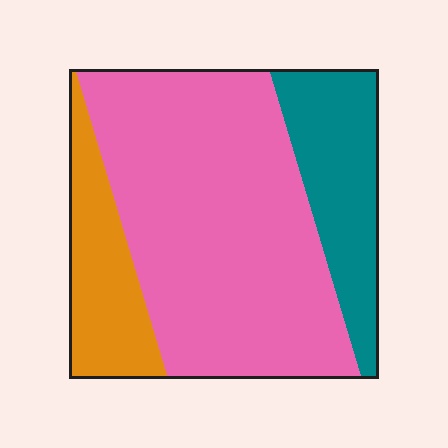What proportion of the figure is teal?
Teal covers about 20% of the figure.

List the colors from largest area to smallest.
From largest to smallest: pink, teal, orange.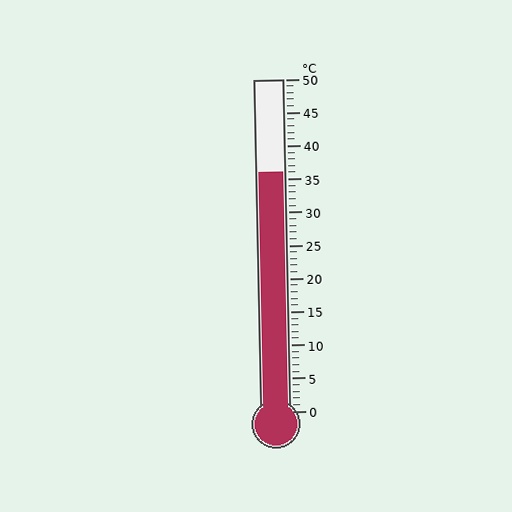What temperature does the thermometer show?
The thermometer shows approximately 36°C.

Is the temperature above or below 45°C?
The temperature is below 45°C.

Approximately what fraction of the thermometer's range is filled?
The thermometer is filled to approximately 70% of its range.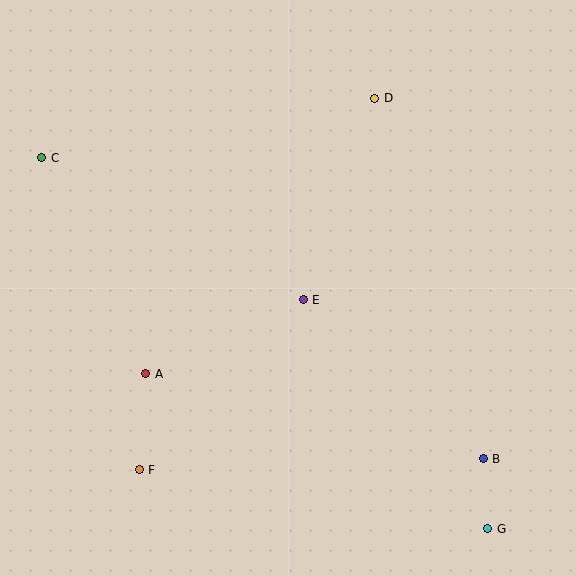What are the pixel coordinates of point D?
Point D is at (375, 98).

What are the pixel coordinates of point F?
Point F is at (139, 470).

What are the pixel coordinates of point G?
Point G is at (488, 529).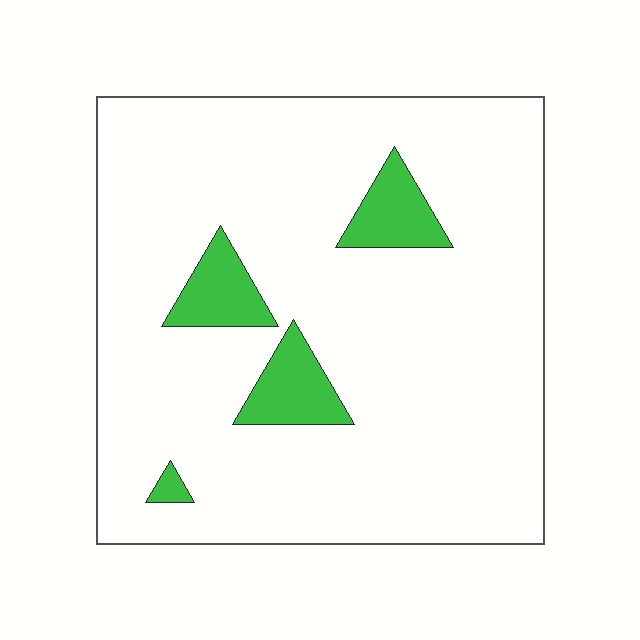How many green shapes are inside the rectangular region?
4.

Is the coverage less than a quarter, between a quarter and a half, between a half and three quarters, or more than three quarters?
Less than a quarter.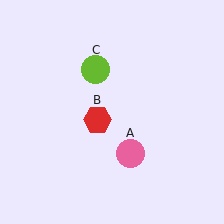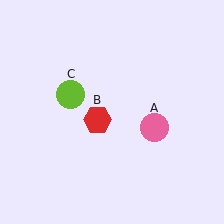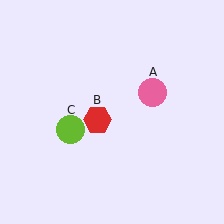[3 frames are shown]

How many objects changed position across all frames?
2 objects changed position: pink circle (object A), lime circle (object C).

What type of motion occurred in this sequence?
The pink circle (object A), lime circle (object C) rotated counterclockwise around the center of the scene.